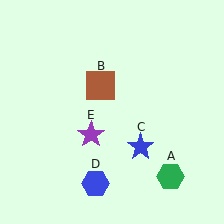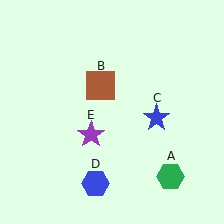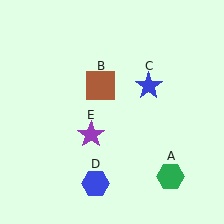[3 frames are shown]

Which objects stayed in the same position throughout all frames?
Green hexagon (object A) and brown square (object B) and blue hexagon (object D) and purple star (object E) remained stationary.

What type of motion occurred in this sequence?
The blue star (object C) rotated counterclockwise around the center of the scene.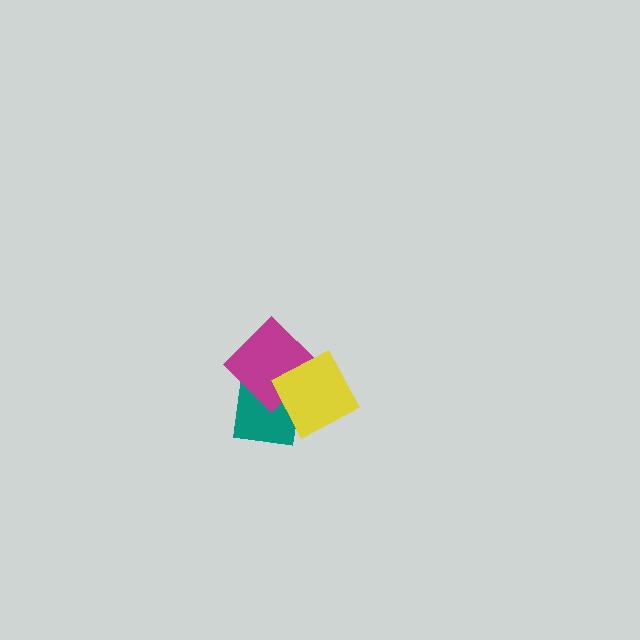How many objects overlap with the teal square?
2 objects overlap with the teal square.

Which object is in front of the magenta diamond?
The yellow diamond is in front of the magenta diamond.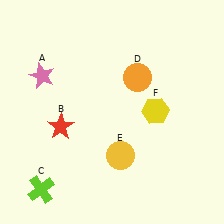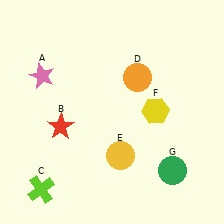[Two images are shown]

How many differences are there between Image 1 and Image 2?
There is 1 difference between the two images.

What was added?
A green circle (G) was added in Image 2.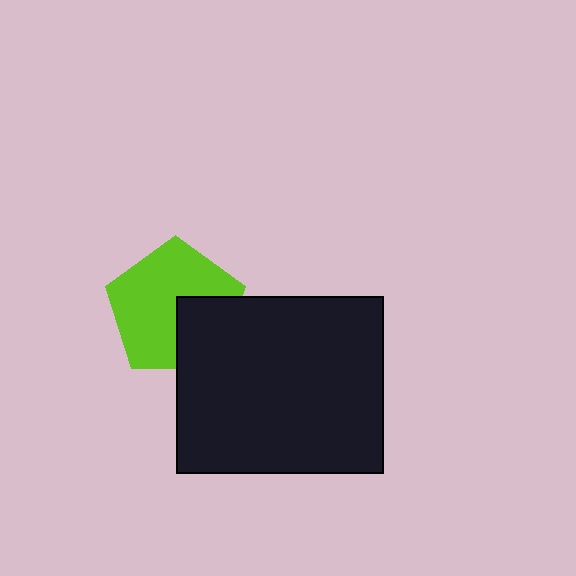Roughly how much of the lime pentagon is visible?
Most of it is visible (roughly 69%).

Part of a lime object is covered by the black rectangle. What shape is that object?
It is a pentagon.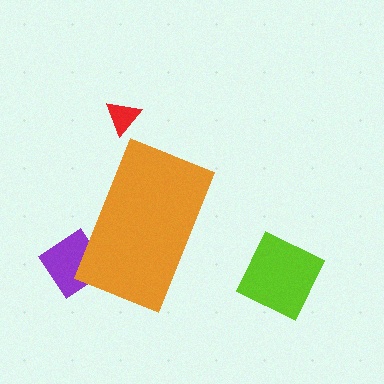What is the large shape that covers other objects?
An orange rectangle.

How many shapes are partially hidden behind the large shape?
1 shape is partially hidden.